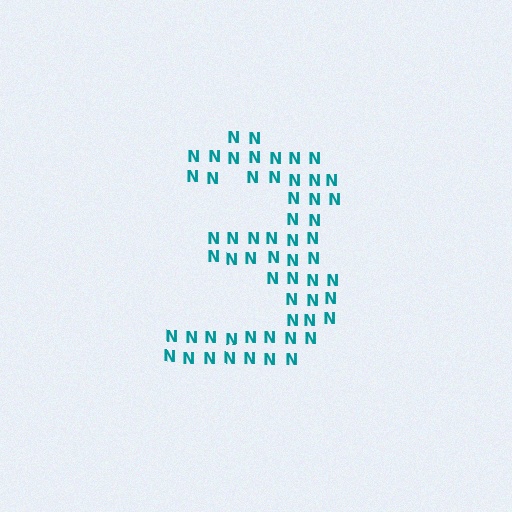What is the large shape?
The large shape is the digit 3.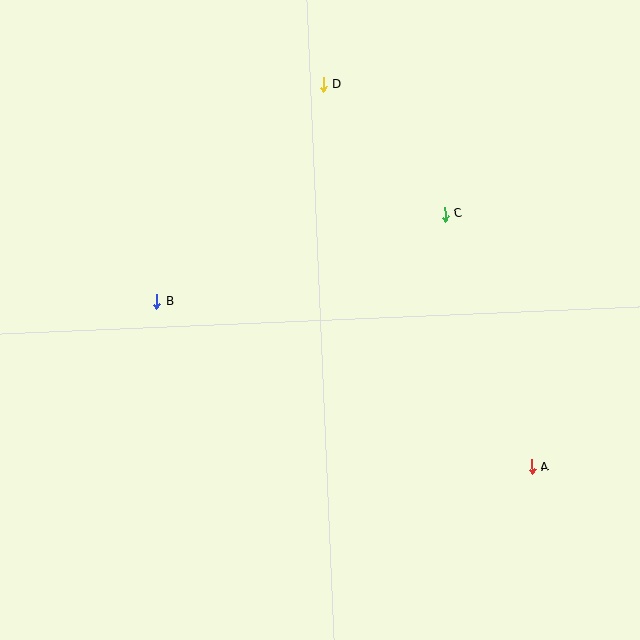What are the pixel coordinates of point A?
Point A is at (531, 467).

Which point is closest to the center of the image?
Point B at (157, 301) is closest to the center.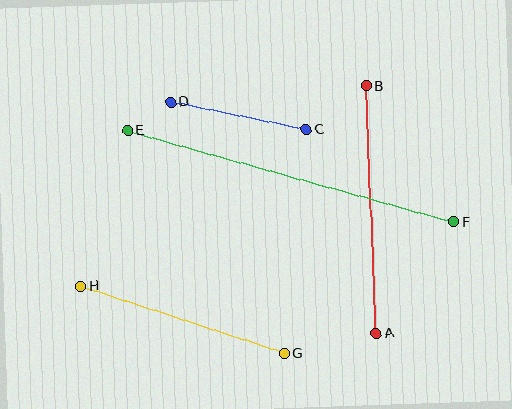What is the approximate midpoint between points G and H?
The midpoint is at approximately (182, 320) pixels.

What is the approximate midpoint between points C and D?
The midpoint is at approximately (238, 116) pixels.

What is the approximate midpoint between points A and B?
The midpoint is at approximately (371, 210) pixels.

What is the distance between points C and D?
The distance is approximately 138 pixels.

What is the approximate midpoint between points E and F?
The midpoint is at approximately (291, 176) pixels.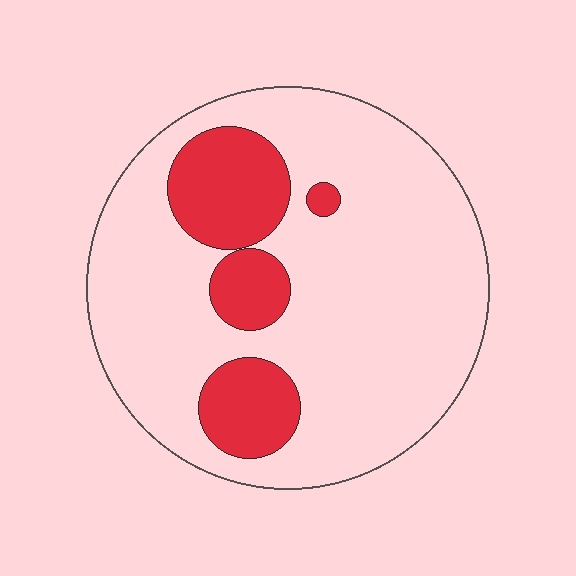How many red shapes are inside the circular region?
4.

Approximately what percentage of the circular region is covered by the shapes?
Approximately 20%.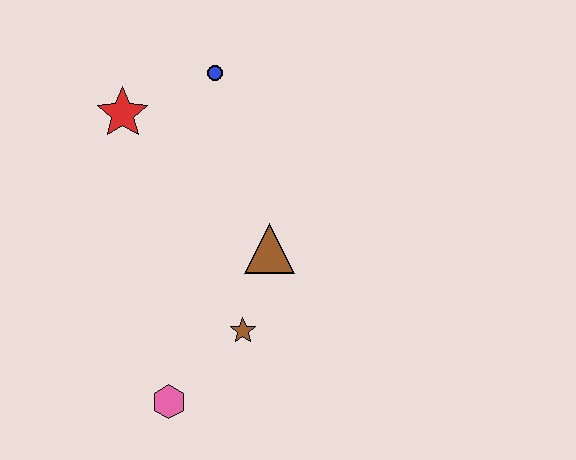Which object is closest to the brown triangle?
The brown star is closest to the brown triangle.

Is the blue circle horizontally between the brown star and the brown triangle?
No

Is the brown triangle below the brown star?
No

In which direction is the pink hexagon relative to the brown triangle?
The pink hexagon is below the brown triangle.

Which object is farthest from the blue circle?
The pink hexagon is farthest from the blue circle.